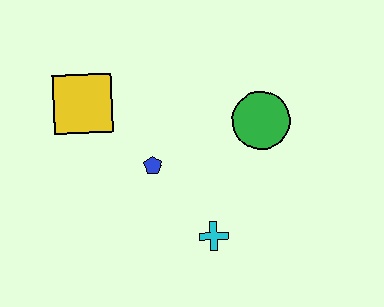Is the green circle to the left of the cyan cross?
No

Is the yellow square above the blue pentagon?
Yes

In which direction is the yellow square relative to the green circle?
The yellow square is to the left of the green circle.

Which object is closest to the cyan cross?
The blue pentagon is closest to the cyan cross.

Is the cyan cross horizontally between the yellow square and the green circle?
Yes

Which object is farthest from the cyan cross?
The yellow square is farthest from the cyan cross.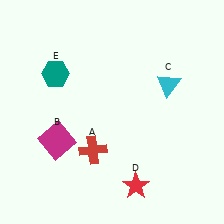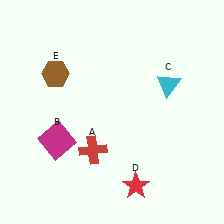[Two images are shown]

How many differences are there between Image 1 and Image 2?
There is 1 difference between the two images.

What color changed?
The hexagon (E) changed from teal in Image 1 to brown in Image 2.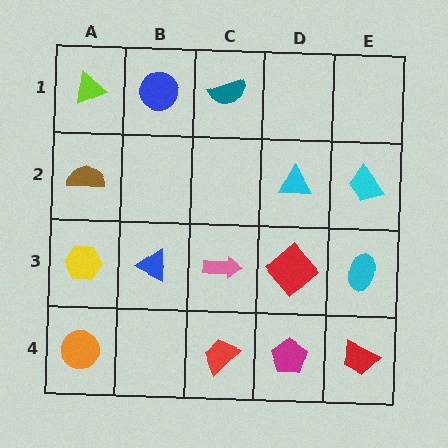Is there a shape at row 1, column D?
No, that cell is empty.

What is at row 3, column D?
A red diamond.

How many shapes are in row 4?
4 shapes.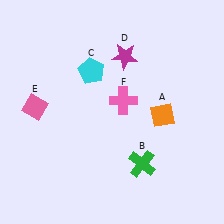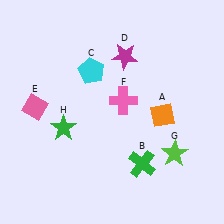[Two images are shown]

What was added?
A lime star (G), a green star (H) were added in Image 2.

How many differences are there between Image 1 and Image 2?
There are 2 differences between the two images.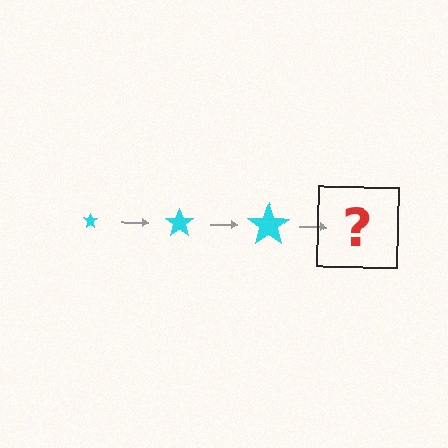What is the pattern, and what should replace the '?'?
The pattern is that the star gets progressively larger each step. The '?' should be a cyan star, larger than the previous one.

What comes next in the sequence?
The next element should be a cyan star, larger than the previous one.